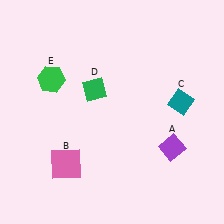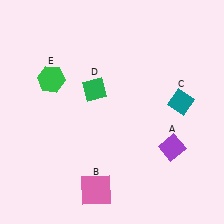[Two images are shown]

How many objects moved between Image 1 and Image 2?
1 object moved between the two images.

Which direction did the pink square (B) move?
The pink square (B) moved right.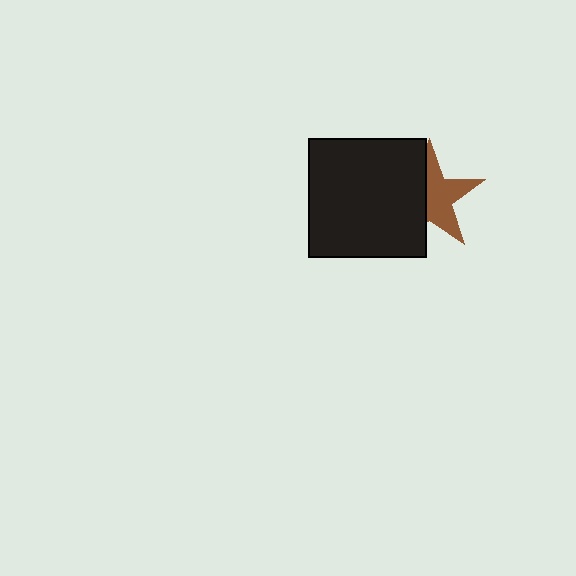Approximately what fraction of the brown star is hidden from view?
Roughly 46% of the brown star is hidden behind the black square.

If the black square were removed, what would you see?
You would see the complete brown star.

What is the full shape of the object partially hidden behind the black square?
The partially hidden object is a brown star.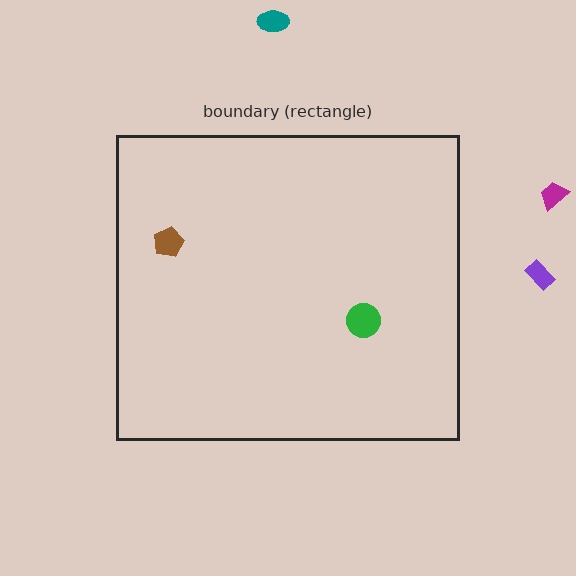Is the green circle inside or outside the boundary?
Inside.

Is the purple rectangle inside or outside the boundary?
Outside.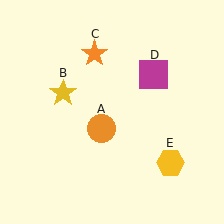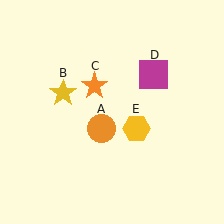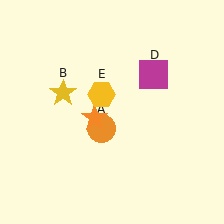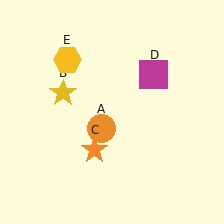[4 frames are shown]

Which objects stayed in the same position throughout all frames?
Orange circle (object A) and yellow star (object B) and magenta square (object D) remained stationary.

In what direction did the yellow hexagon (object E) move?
The yellow hexagon (object E) moved up and to the left.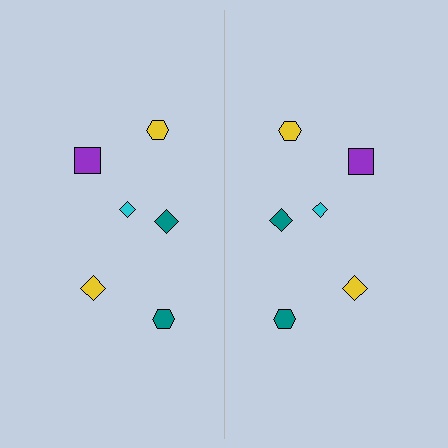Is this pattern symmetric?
Yes, this pattern has bilateral (reflection) symmetry.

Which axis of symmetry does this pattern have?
The pattern has a vertical axis of symmetry running through the center of the image.